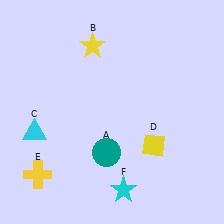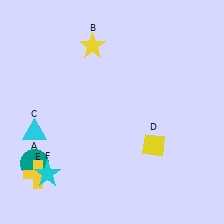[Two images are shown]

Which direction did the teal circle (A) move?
The teal circle (A) moved left.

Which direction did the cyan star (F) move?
The cyan star (F) moved left.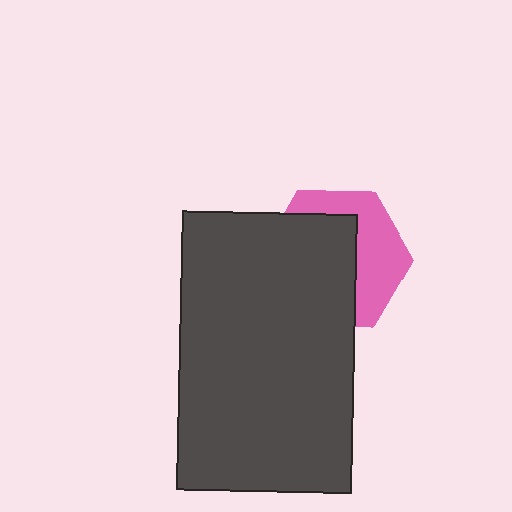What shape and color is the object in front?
The object in front is a dark gray rectangle.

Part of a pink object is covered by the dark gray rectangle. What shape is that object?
It is a hexagon.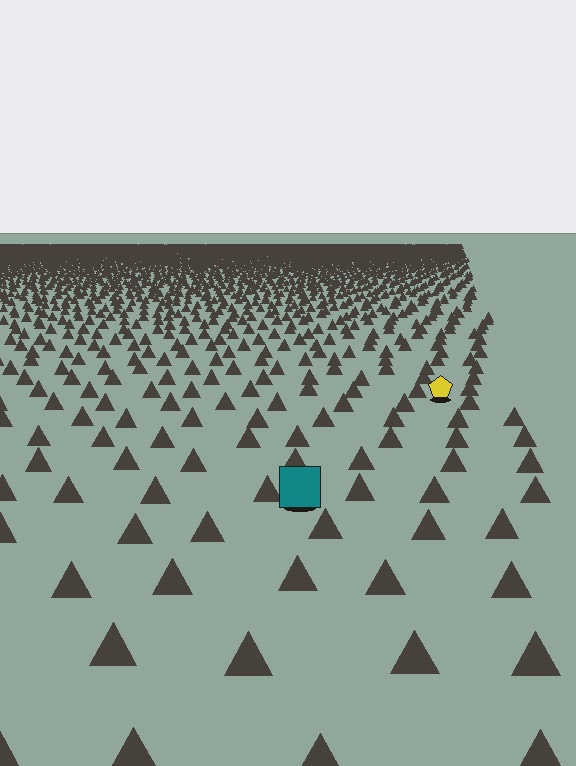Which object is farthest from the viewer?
The yellow pentagon is farthest from the viewer. It appears smaller and the ground texture around it is denser.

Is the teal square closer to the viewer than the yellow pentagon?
Yes. The teal square is closer — you can tell from the texture gradient: the ground texture is coarser near it.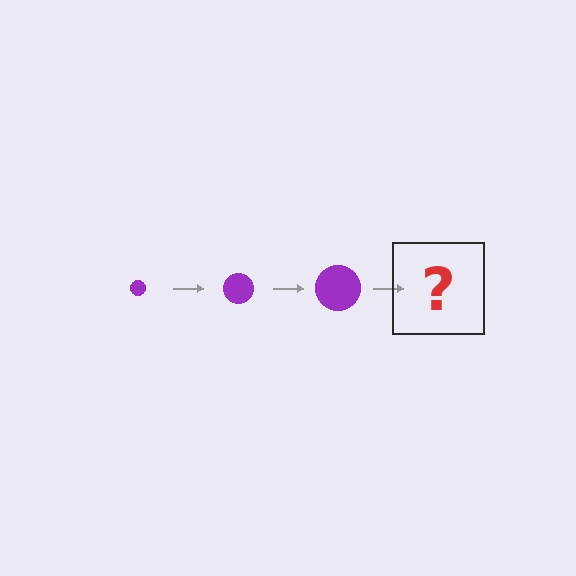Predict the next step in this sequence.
The next step is a purple circle, larger than the previous one.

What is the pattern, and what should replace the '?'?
The pattern is that the circle gets progressively larger each step. The '?' should be a purple circle, larger than the previous one.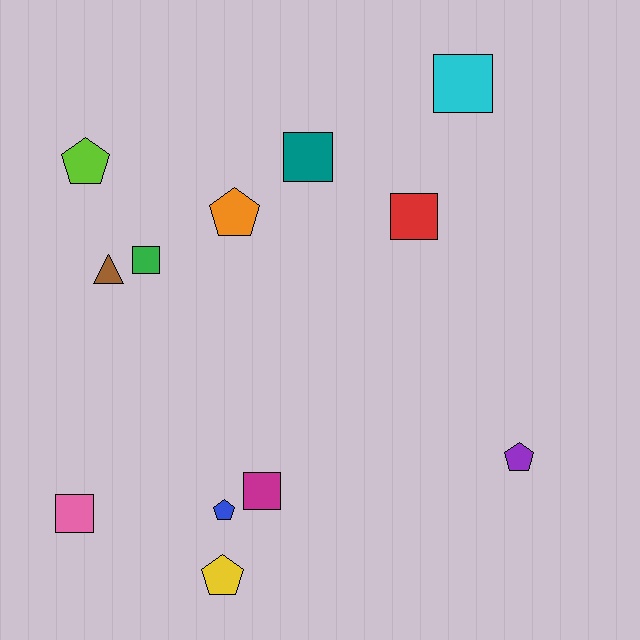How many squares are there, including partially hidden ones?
There are 6 squares.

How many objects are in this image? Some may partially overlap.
There are 12 objects.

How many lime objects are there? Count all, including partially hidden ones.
There is 1 lime object.